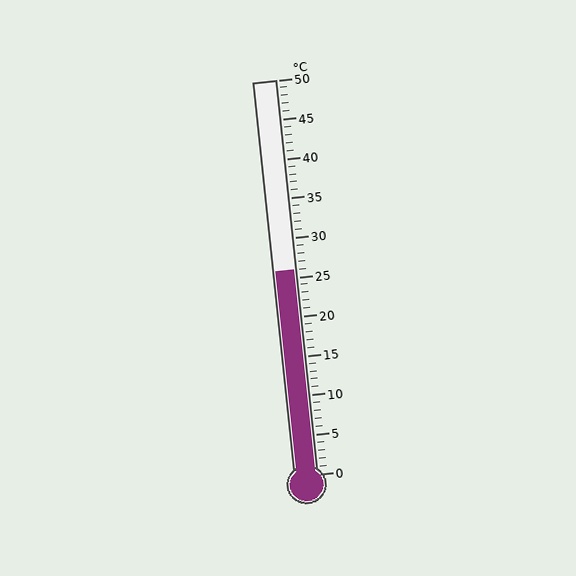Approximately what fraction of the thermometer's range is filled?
The thermometer is filled to approximately 50% of its range.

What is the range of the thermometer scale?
The thermometer scale ranges from 0°C to 50°C.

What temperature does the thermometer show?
The thermometer shows approximately 26°C.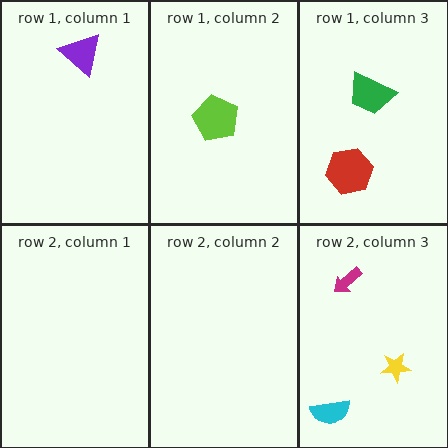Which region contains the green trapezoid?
The row 1, column 3 region.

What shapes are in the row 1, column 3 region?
The red hexagon, the green trapezoid.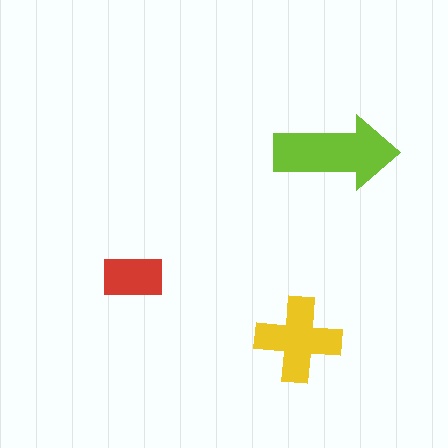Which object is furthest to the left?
The red rectangle is leftmost.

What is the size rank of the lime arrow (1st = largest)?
1st.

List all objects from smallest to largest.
The red rectangle, the yellow cross, the lime arrow.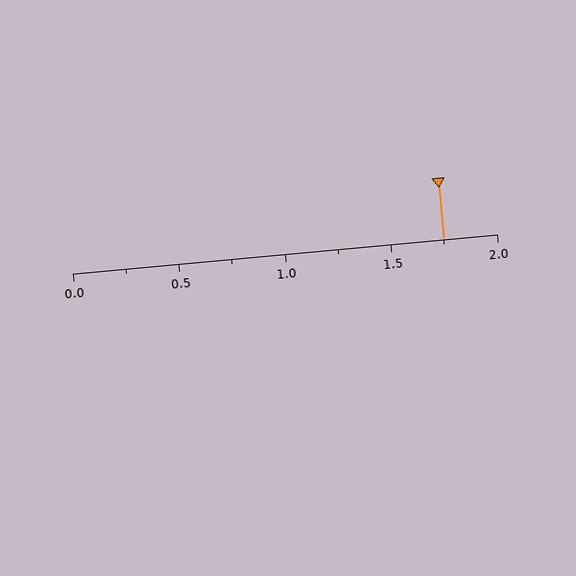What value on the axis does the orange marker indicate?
The marker indicates approximately 1.75.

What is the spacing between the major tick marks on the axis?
The major ticks are spaced 0.5 apart.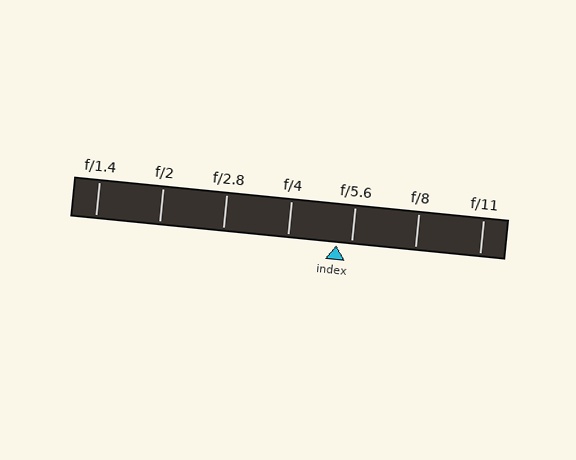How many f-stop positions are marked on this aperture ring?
There are 7 f-stop positions marked.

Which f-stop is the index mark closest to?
The index mark is closest to f/5.6.